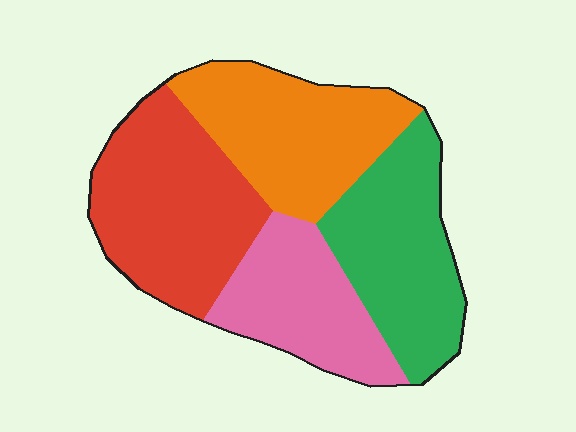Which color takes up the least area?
Pink, at roughly 20%.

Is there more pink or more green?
Green.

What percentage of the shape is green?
Green takes up between a quarter and a half of the shape.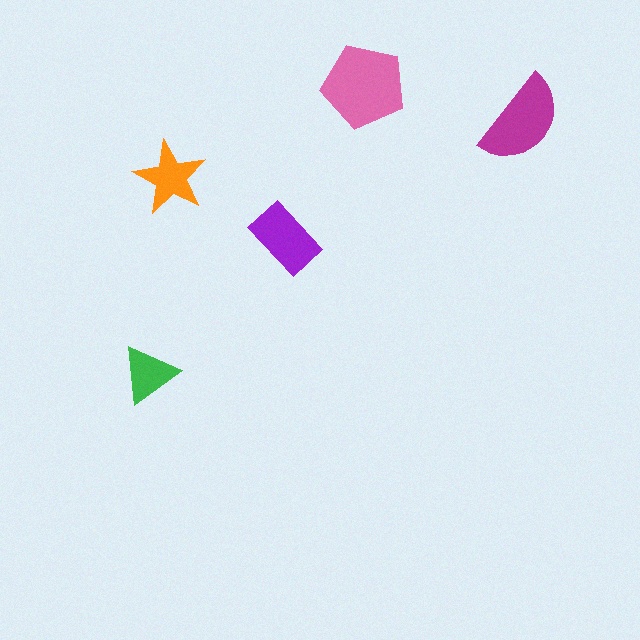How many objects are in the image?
There are 5 objects in the image.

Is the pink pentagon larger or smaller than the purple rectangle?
Larger.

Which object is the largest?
The pink pentagon.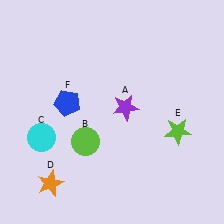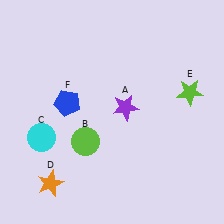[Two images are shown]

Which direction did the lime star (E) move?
The lime star (E) moved up.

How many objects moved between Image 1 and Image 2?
1 object moved between the two images.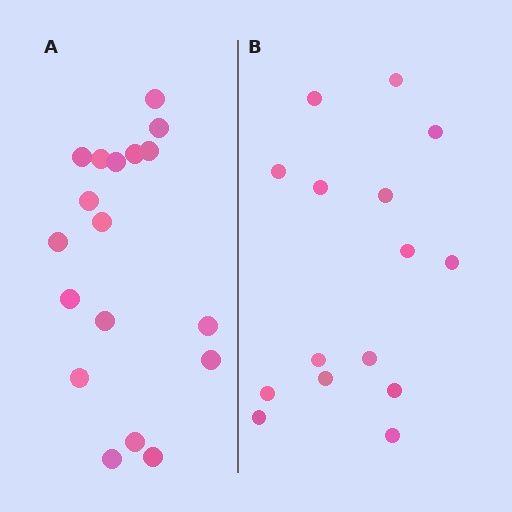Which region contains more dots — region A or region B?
Region A (the left region) has more dots.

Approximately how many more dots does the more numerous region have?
Region A has just a few more — roughly 2 or 3 more dots than region B.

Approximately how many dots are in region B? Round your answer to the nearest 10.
About 20 dots. (The exact count is 15, which rounds to 20.)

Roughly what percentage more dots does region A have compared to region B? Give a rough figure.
About 20% more.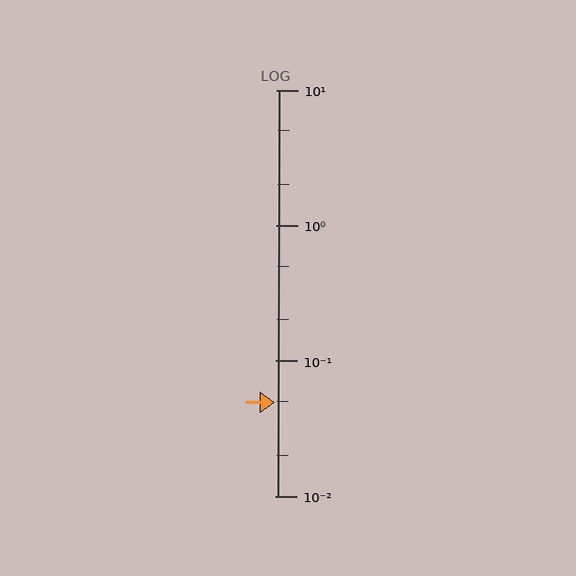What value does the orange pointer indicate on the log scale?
The pointer indicates approximately 0.049.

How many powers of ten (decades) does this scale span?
The scale spans 3 decades, from 0.01 to 10.